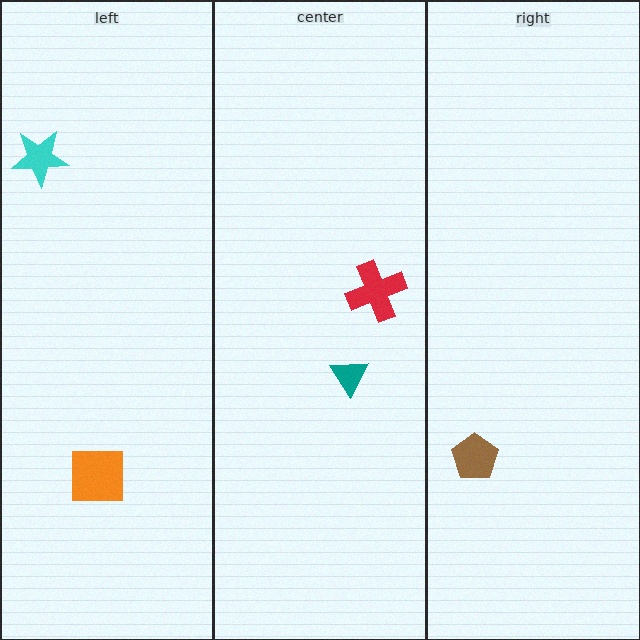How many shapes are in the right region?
1.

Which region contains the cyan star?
The left region.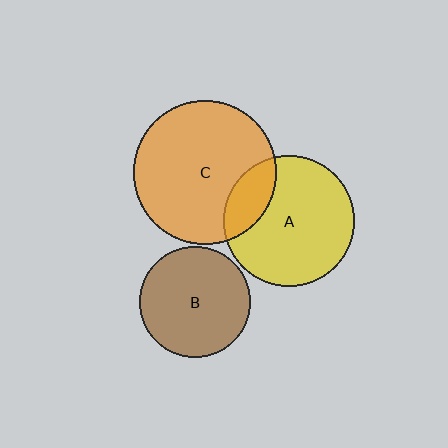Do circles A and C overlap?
Yes.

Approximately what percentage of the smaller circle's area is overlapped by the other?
Approximately 20%.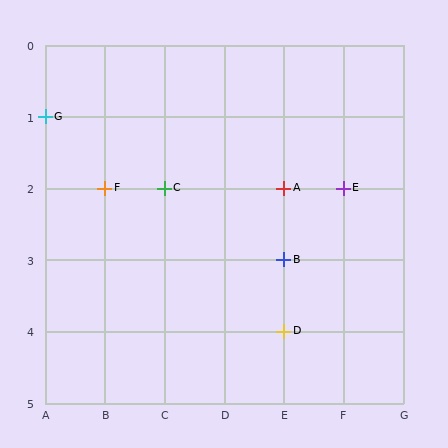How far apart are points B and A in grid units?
Points B and A are 1 row apart.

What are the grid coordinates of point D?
Point D is at grid coordinates (E, 4).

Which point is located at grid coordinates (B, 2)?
Point F is at (B, 2).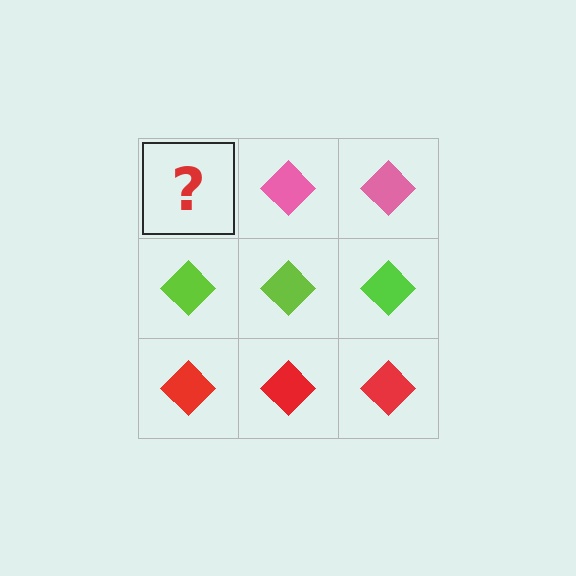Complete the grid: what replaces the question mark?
The question mark should be replaced with a pink diamond.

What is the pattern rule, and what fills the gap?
The rule is that each row has a consistent color. The gap should be filled with a pink diamond.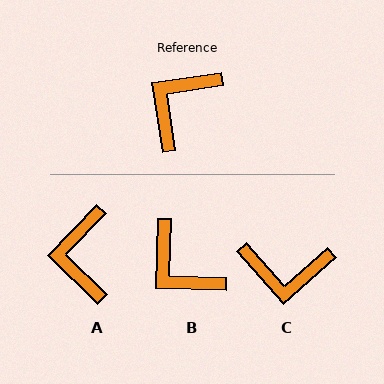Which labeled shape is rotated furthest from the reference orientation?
C, about 123 degrees away.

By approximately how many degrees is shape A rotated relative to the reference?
Approximately 37 degrees counter-clockwise.